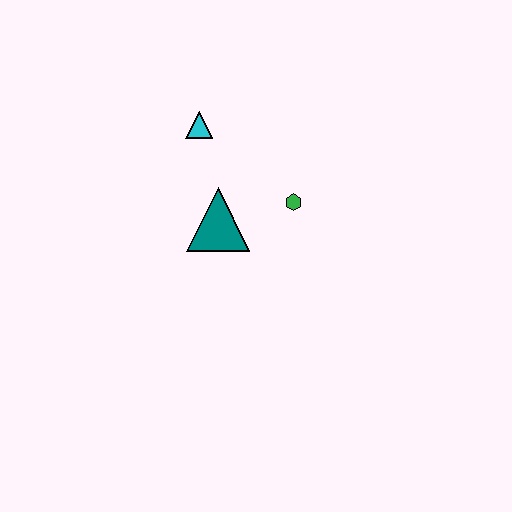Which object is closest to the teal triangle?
The green hexagon is closest to the teal triangle.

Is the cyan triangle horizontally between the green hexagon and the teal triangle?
No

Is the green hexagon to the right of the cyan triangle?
Yes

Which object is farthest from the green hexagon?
The cyan triangle is farthest from the green hexagon.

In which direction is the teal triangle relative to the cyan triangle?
The teal triangle is below the cyan triangle.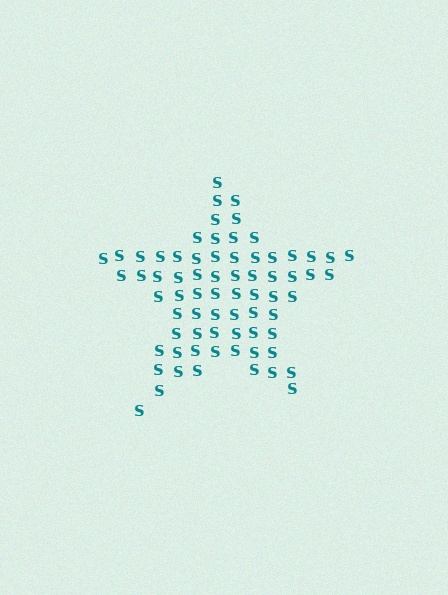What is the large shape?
The large shape is a star.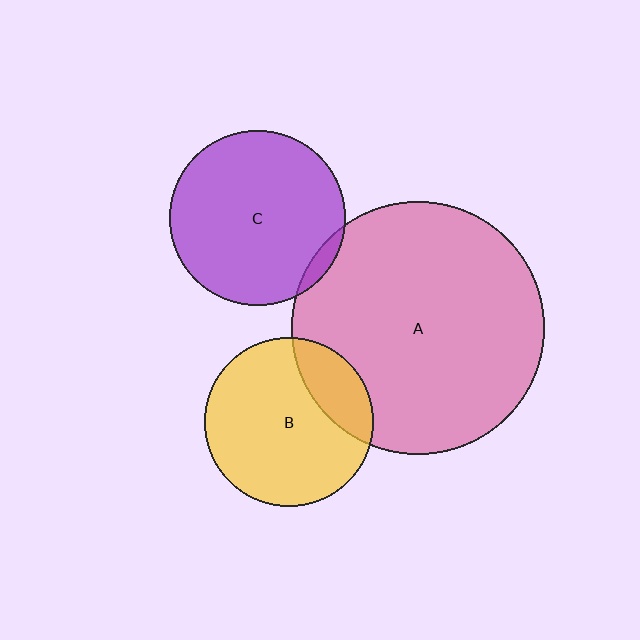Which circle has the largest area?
Circle A (pink).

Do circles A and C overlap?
Yes.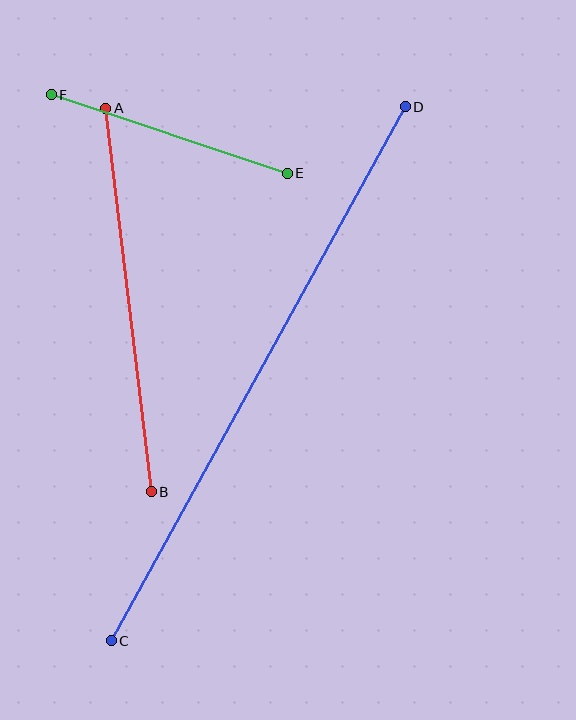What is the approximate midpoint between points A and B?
The midpoint is at approximately (128, 300) pixels.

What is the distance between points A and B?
The distance is approximately 386 pixels.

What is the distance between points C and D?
The distance is approximately 609 pixels.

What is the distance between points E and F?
The distance is approximately 249 pixels.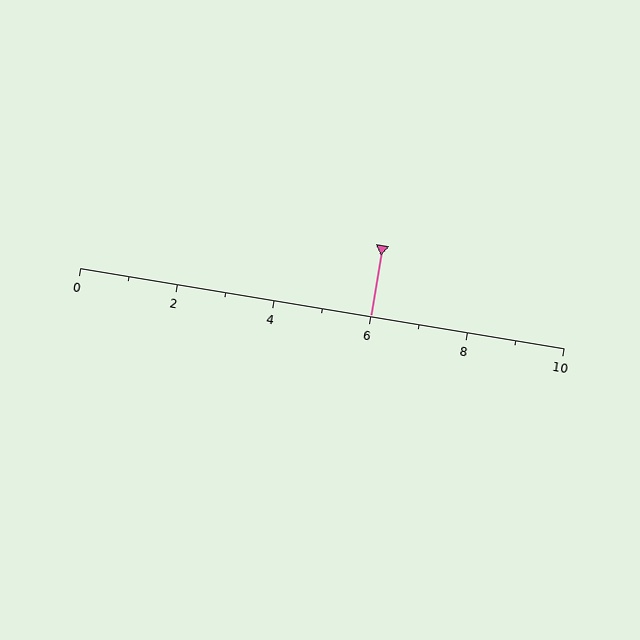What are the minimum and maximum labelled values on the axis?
The axis runs from 0 to 10.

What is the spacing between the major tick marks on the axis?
The major ticks are spaced 2 apart.